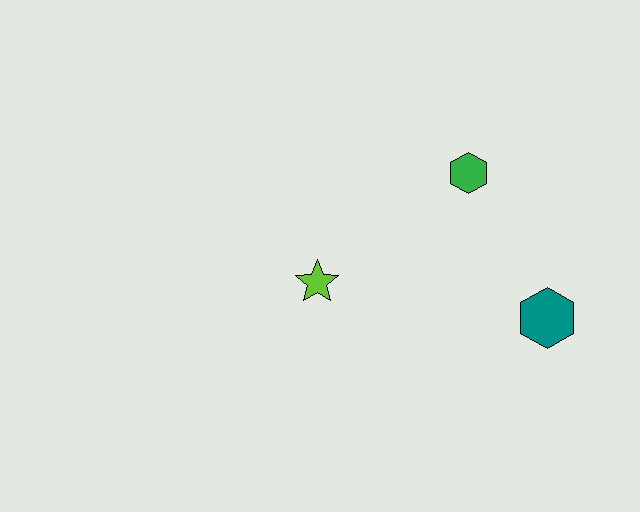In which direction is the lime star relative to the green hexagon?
The lime star is to the left of the green hexagon.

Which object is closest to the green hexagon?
The teal hexagon is closest to the green hexagon.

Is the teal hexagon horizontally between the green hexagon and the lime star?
No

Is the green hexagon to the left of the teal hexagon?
Yes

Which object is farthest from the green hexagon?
The lime star is farthest from the green hexagon.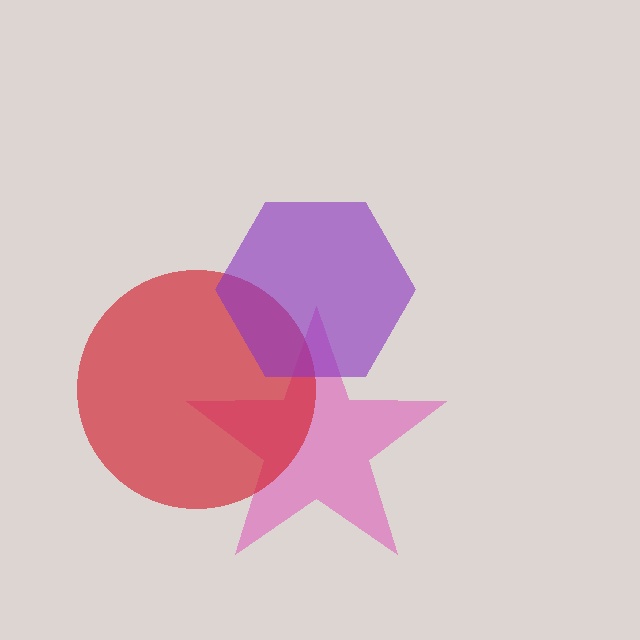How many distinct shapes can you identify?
There are 3 distinct shapes: a pink star, a red circle, a purple hexagon.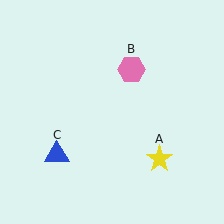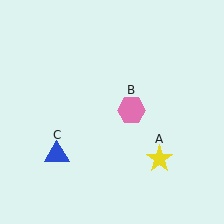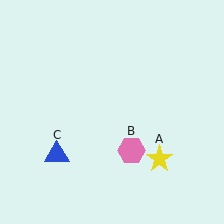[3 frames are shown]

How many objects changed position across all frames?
1 object changed position: pink hexagon (object B).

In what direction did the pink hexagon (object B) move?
The pink hexagon (object B) moved down.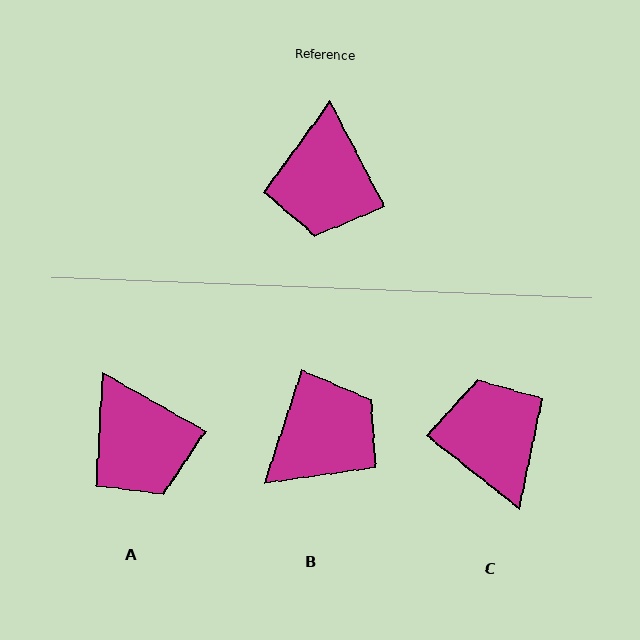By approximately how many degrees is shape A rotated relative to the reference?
Approximately 33 degrees counter-clockwise.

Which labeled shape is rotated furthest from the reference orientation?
C, about 156 degrees away.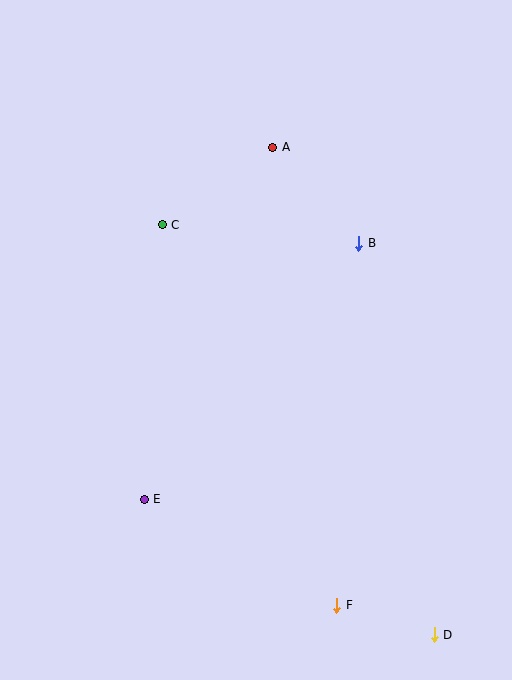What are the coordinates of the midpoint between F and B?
The midpoint between F and B is at (348, 424).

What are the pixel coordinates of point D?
Point D is at (434, 635).